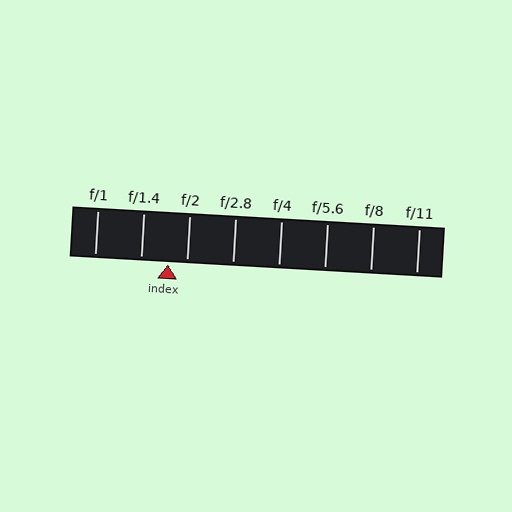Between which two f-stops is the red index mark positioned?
The index mark is between f/1.4 and f/2.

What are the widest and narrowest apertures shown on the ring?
The widest aperture shown is f/1 and the narrowest is f/11.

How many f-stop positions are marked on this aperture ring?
There are 8 f-stop positions marked.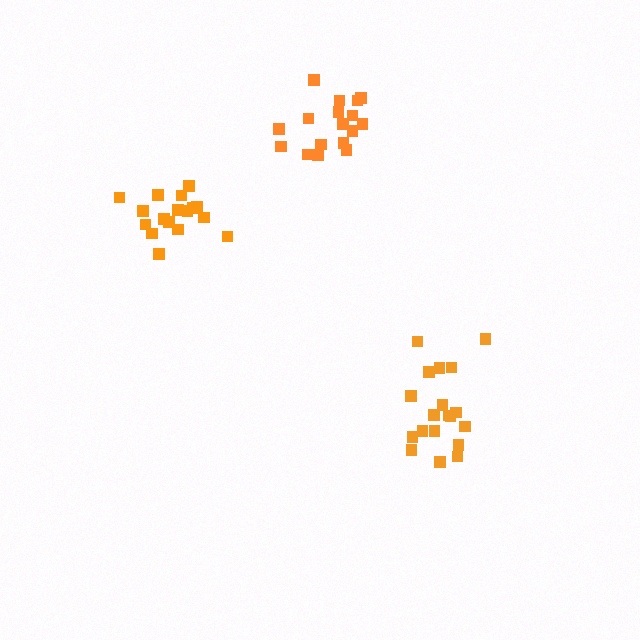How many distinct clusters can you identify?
There are 3 distinct clusters.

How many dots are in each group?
Group 1: 19 dots, Group 2: 17 dots, Group 3: 17 dots (53 total).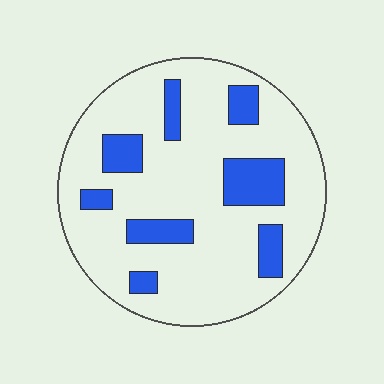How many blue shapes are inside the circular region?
8.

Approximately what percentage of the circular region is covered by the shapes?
Approximately 20%.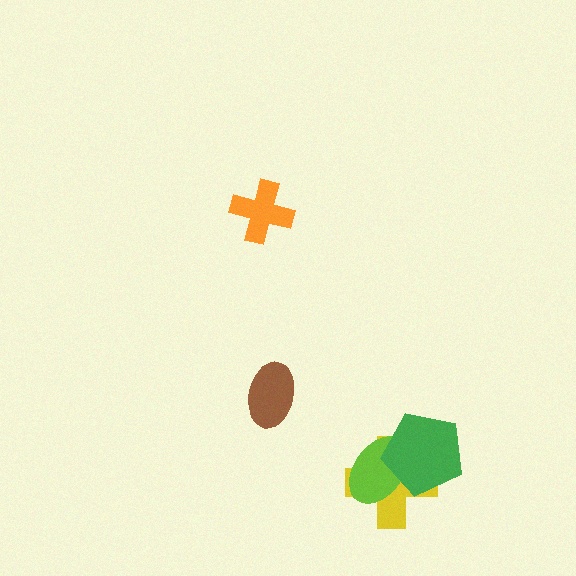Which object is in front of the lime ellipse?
The green pentagon is in front of the lime ellipse.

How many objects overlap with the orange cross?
0 objects overlap with the orange cross.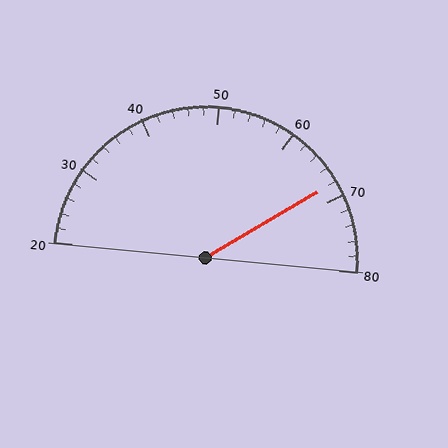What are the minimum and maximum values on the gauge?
The gauge ranges from 20 to 80.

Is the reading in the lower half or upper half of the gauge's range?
The reading is in the upper half of the range (20 to 80).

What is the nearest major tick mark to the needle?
The nearest major tick mark is 70.